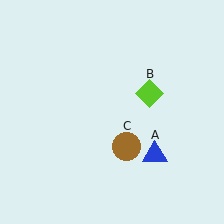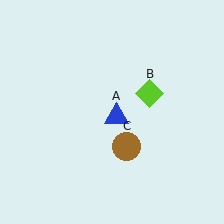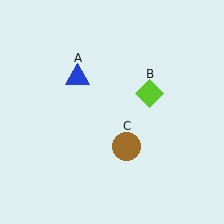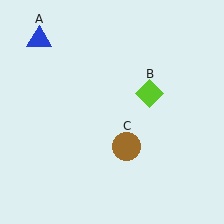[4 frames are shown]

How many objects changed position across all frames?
1 object changed position: blue triangle (object A).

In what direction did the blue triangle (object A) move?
The blue triangle (object A) moved up and to the left.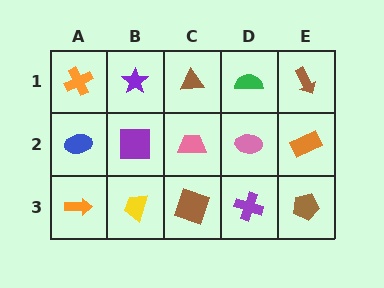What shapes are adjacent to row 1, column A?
A blue ellipse (row 2, column A), a purple star (row 1, column B).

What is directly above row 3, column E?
An orange rectangle.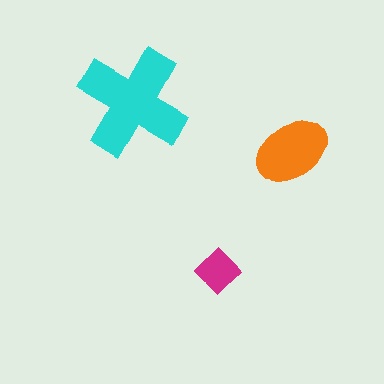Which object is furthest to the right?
The orange ellipse is rightmost.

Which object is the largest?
The cyan cross.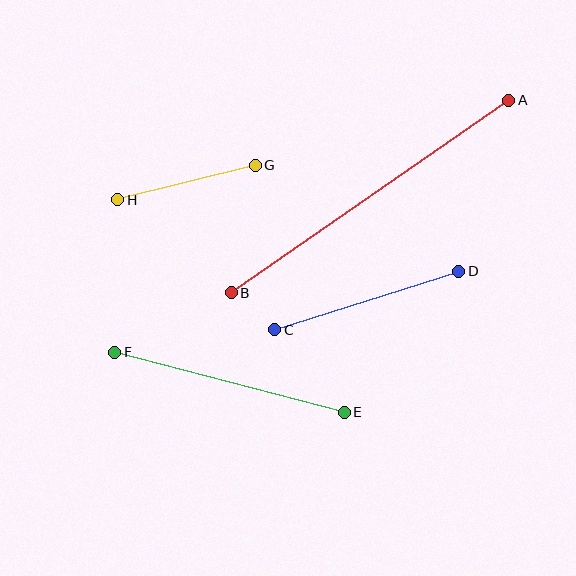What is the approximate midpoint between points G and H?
The midpoint is at approximately (187, 183) pixels.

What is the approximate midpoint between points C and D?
The midpoint is at approximately (367, 301) pixels.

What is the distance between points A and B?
The distance is approximately 338 pixels.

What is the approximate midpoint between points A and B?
The midpoint is at approximately (370, 197) pixels.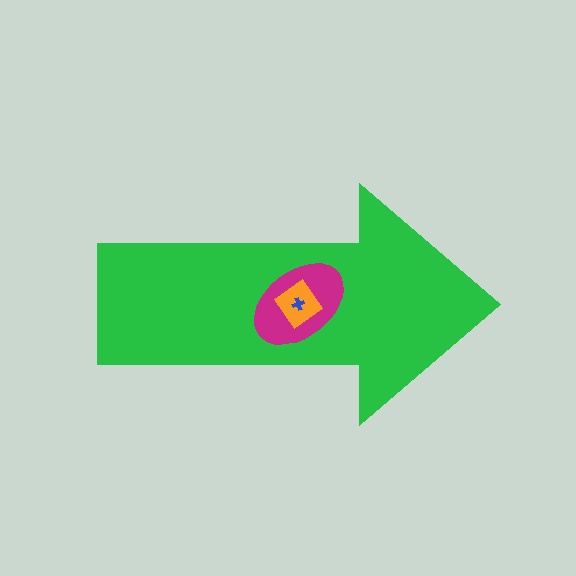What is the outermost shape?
The green arrow.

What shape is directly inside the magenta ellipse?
The orange diamond.